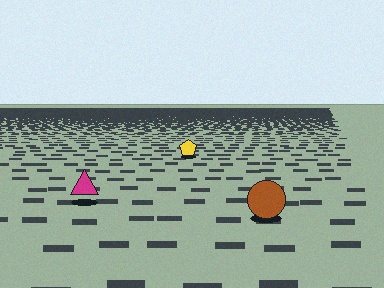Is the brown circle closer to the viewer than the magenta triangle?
Yes. The brown circle is closer — you can tell from the texture gradient: the ground texture is coarser near it.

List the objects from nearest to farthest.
From nearest to farthest: the brown circle, the magenta triangle, the yellow pentagon.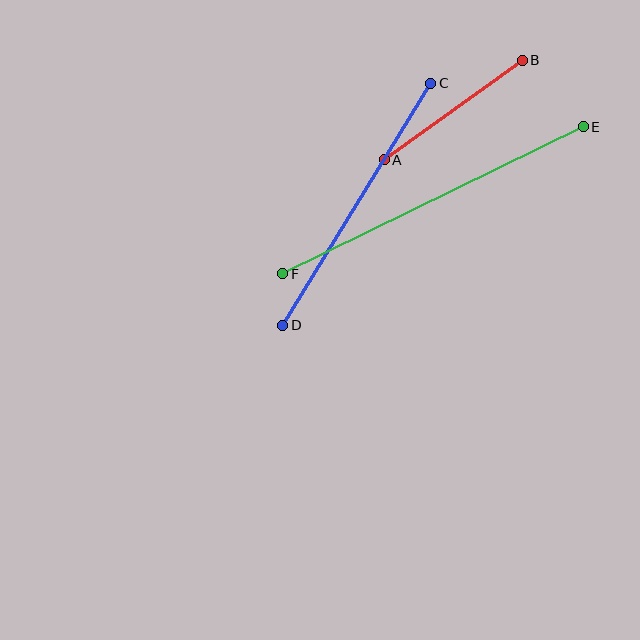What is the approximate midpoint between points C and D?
The midpoint is at approximately (357, 204) pixels.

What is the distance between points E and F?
The distance is approximately 334 pixels.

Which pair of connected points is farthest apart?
Points E and F are farthest apart.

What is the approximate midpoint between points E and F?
The midpoint is at approximately (433, 200) pixels.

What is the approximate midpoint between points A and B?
The midpoint is at approximately (453, 110) pixels.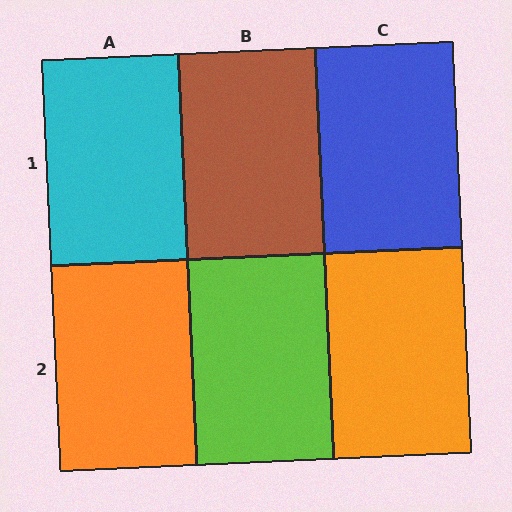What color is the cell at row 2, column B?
Lime.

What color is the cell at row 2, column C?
Orange.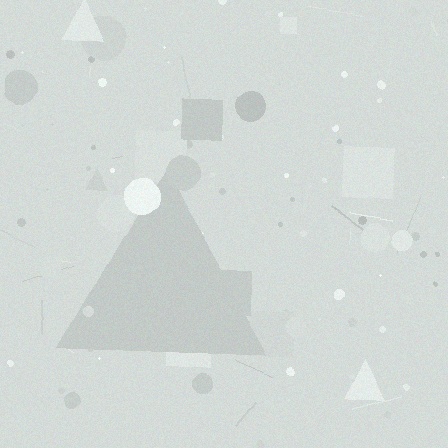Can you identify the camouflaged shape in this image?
The camouflaged shape is a triangle.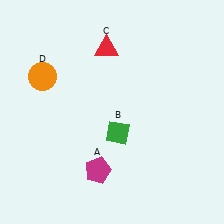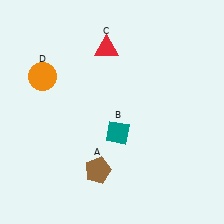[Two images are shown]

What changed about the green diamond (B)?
In Image 1, B is green. In Image 2, it changed to teal.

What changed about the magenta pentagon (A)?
In Image 1, A is magenta. In Image 2, it changed to brown.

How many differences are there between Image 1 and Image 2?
There are 2 differences between the two images.